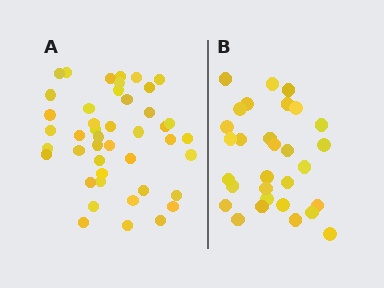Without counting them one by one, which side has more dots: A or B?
Region A (the left region) has more dots.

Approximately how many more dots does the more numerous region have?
Region A has approximately 15 more dots than region B.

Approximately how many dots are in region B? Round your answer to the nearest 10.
About 30 dots.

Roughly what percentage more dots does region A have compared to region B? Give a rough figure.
About 45% more.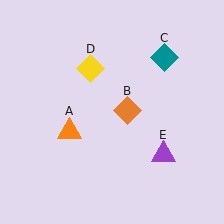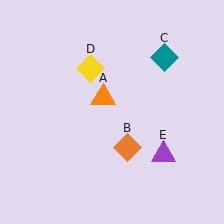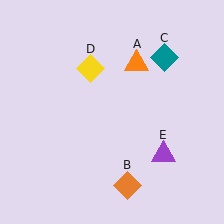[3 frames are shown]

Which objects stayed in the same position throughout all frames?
Teal diamond (object C) and yellow diamond (object D) and purple triangle (object E) remained stationary.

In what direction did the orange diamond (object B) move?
The orange diamond (object B) moved down.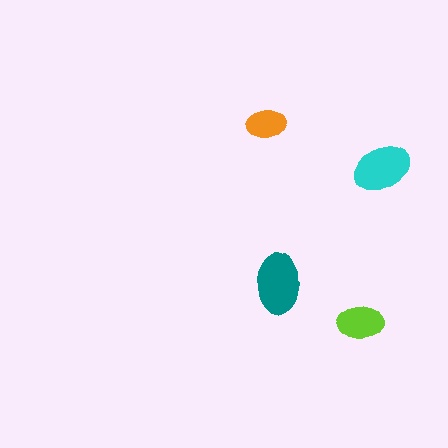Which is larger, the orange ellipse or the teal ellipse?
The teal one.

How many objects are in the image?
There are 4 objects in the image.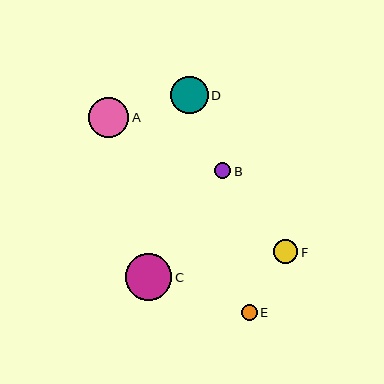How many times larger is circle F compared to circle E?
Circle F is approximately 1.5 times the size of circle E.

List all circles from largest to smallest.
From largest to smallest: C, A, D, F, B, E.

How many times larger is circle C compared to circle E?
Circle C is approximately 2.9 times the size of circle E.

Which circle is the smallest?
Circle E is the smallest with a size of approximately 16 pixels.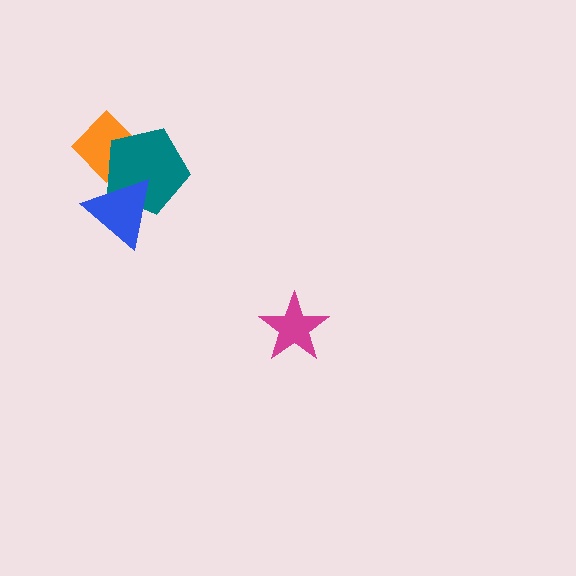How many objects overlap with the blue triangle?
2 objects overlap with the blue triangle.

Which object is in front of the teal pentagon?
The blue triangle is in front of the teal pentagon.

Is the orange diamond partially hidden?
Yes, it is partially covered by another shape.